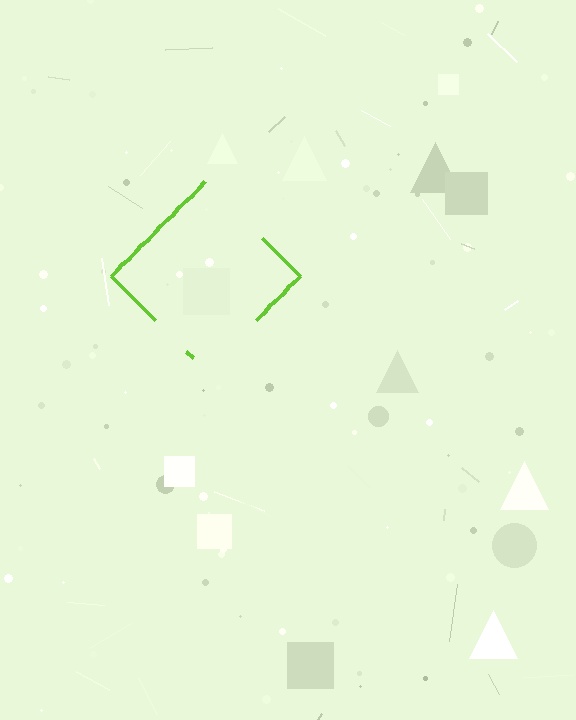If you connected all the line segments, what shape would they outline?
They would outline a diamond.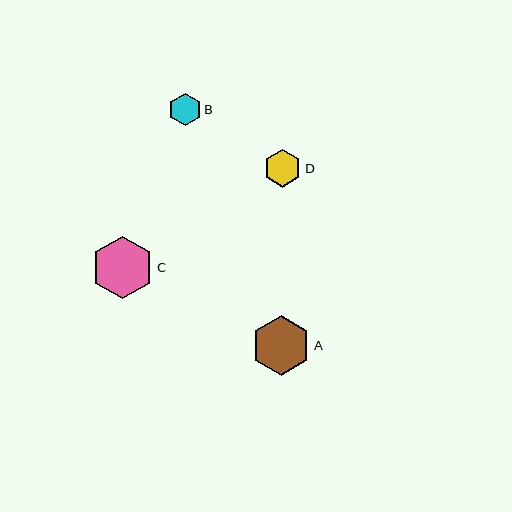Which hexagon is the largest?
Hexagon C is the largest with a size of approximately 62 pixels.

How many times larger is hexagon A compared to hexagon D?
Hexagon A is approximately 1.6 times the size of hexagon D.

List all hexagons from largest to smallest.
From largest to smallest: C, A, D, B.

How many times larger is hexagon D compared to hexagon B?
Hexagon D is approximately 1.2 times the size of hexagon B.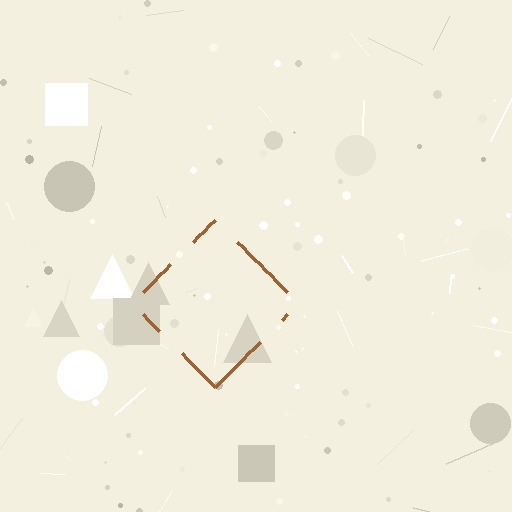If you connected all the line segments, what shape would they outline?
They would outline a diamond.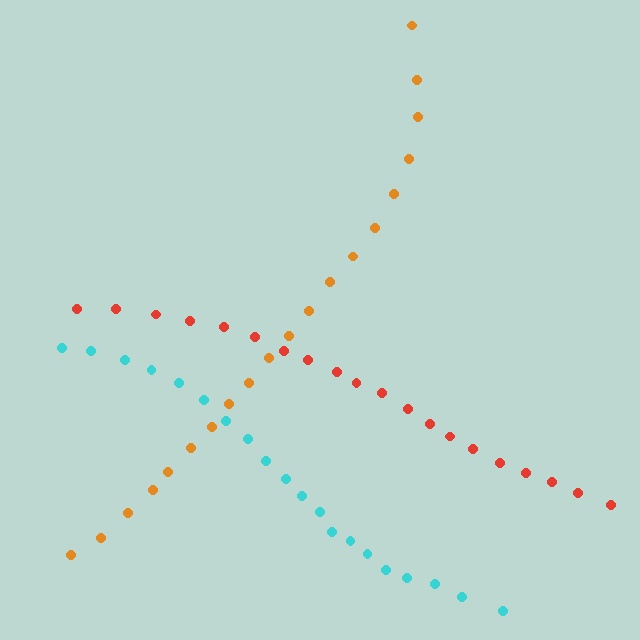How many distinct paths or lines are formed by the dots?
There are 3 distinct paths.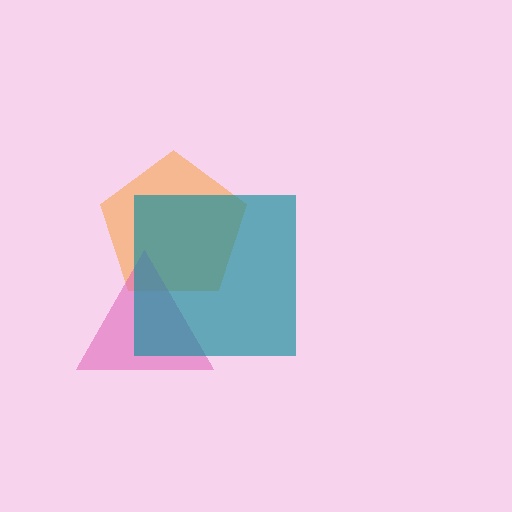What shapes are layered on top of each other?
The layered shapes are: an orange pentagon, a pink triangle, a teal square.